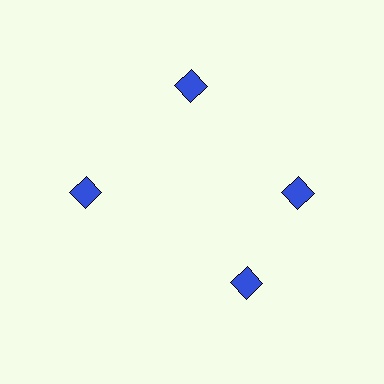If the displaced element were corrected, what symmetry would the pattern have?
It would have 4-fold rotational symmetry — the pattern would map onto itself every 90 degrees.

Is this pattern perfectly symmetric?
No. The 4 blue diamonds are arranged in a ring, but one element near the 6 o'clock position is rotated out of alignment along the ring, breaking the 4-fold rotational symmetry.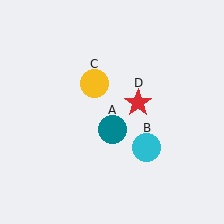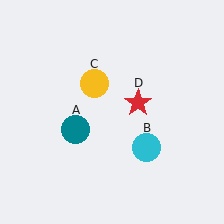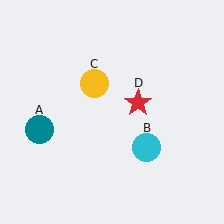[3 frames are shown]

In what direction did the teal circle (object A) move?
The teal circle (object A) moved left.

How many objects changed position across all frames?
1 object changed position: teal circle (object A).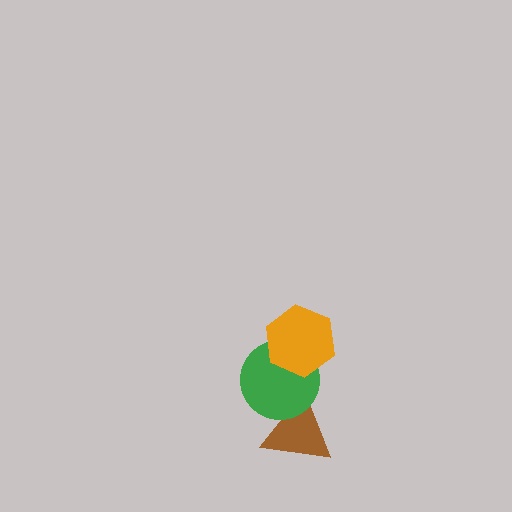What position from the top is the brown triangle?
The brown triangle is 3rd from the top.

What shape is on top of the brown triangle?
The green circle is on top of the brown triangle.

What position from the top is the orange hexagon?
The orange hexagon is 1st from the top.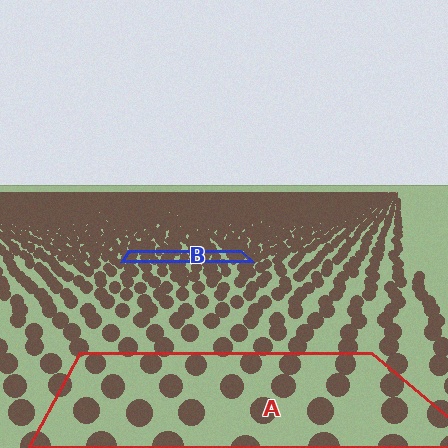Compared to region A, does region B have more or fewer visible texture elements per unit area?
Region B has more texture elements per unit area — they are packed more densely because it is farther away.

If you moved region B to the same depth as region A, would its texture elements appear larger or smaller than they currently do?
They would appear larger. At a closer depth, the same texture elements are projected at a bigger on-screen size.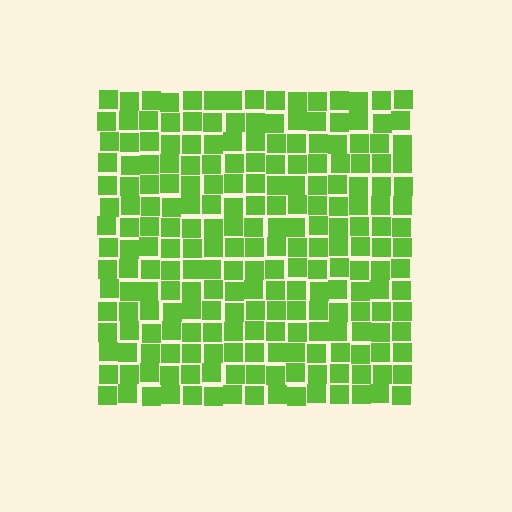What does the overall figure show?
The overall figure shows a square.